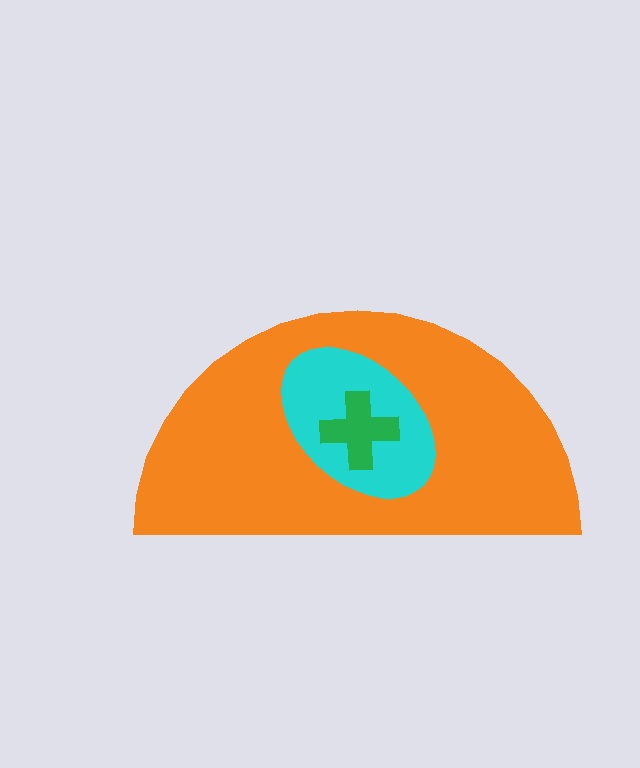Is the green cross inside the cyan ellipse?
Yes.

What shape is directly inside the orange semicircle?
The cyan ellipse.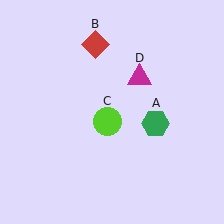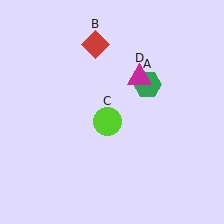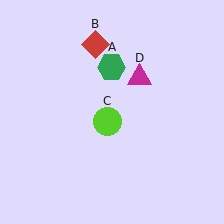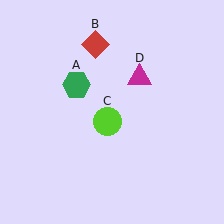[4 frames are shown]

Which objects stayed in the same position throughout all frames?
Red diamond (object B) and lime circle (object C) and magenta triangle (object D) remained stationary.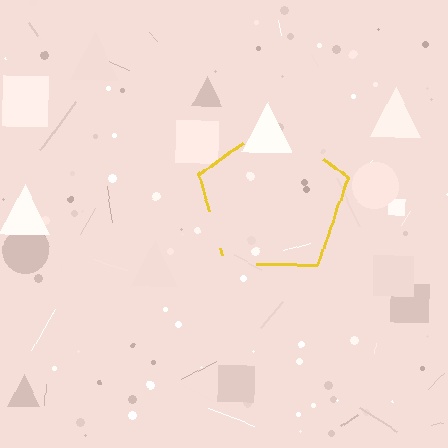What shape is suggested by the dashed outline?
The dashed outline suggests a pentagon.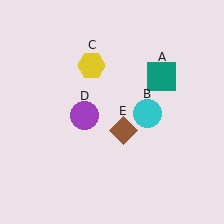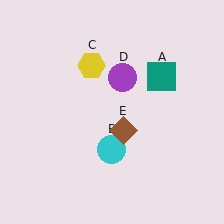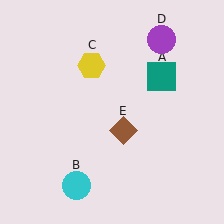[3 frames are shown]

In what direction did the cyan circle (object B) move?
The cyan circle (object B) moved down and to the left.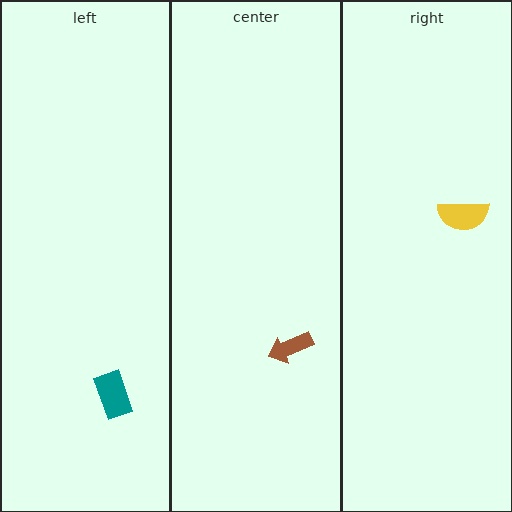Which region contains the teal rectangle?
The left region.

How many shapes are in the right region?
1.